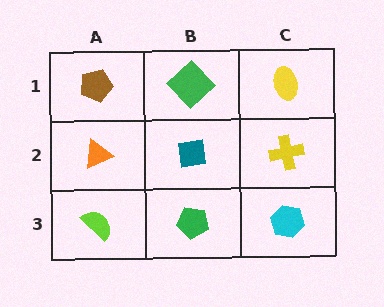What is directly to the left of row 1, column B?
A brown pentagon.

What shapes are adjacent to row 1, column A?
An orange triangle (row 2, column A), a green diamond (row 1, column B).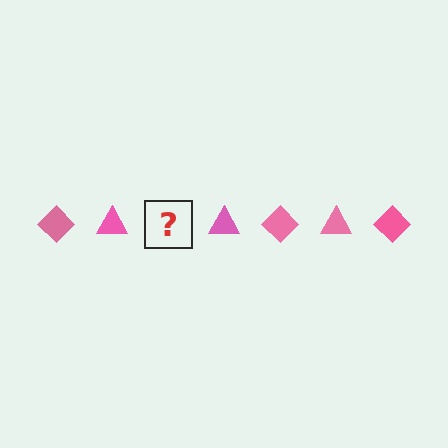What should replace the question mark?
The question mark should be replaced with a pink diamond.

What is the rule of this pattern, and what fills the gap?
The rule is that the pattern cycles through diamond, triangle shapes in pink. The gap should be filled with a pink diamond.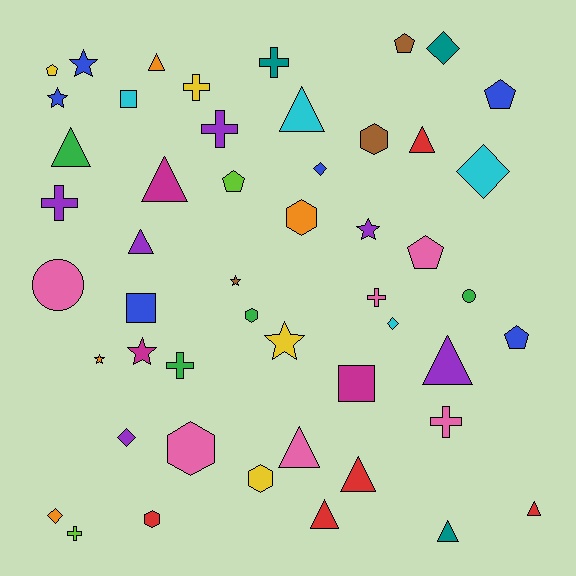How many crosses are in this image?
There are 8 crosses.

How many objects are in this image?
There are 50 objects.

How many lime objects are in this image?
There are 2 lime objects.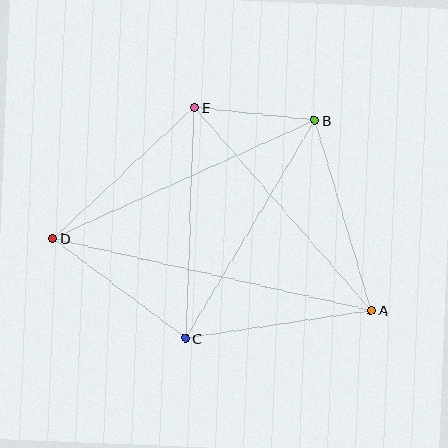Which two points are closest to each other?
Points B and E are closest to each other.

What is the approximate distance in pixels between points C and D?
The distance between C and D is approximately 166 pixels.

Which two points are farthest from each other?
Points A and D are farthest from each other.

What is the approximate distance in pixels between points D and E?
The distance between D and E is approximately 193 pixels.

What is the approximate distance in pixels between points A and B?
The distance between A and B is approximately 198 pixels.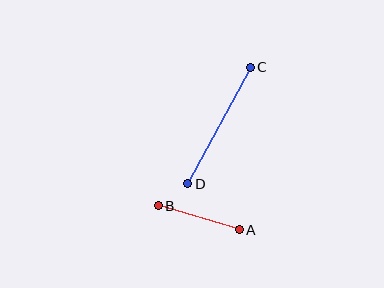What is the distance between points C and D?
The distance is approximately 132 pixels.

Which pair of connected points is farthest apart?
Points C and D are farthest apart.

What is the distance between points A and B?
The distance is approximately 85 pixels.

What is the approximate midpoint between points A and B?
The midpoint is at approximately (199, 218) pixels.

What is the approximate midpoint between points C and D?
The midpoint is at approximately (219, 126) pixels.